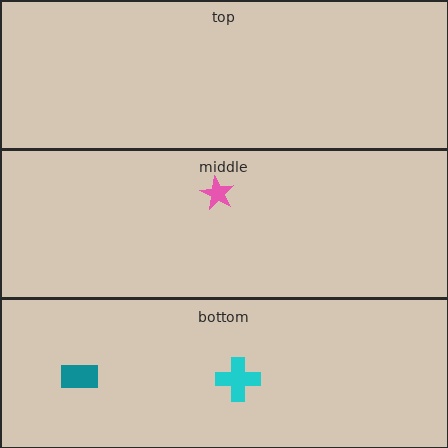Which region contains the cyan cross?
The bottom region.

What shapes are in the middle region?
The pink star.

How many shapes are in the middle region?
1.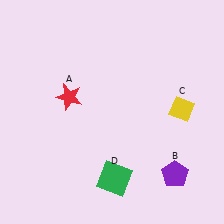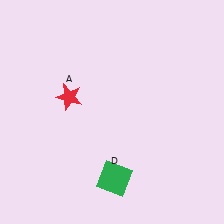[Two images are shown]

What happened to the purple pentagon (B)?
The purple pentagon (B) was removed in Image 2. It was in the bottom-right area of Image 1.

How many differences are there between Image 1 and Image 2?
There are 2 differences between the two images.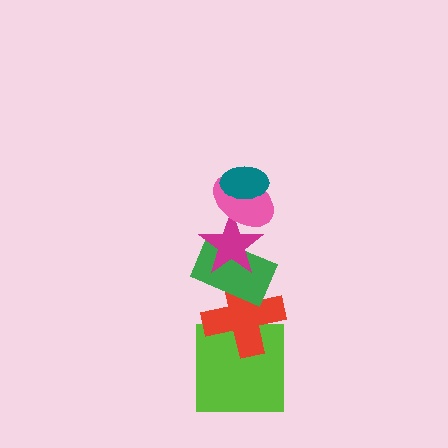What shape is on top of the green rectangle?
The magenta star is on top of the green rectangle.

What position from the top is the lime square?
The lime square is 6th from the top.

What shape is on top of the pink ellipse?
The teal ellipse is on top of the pink ellipse.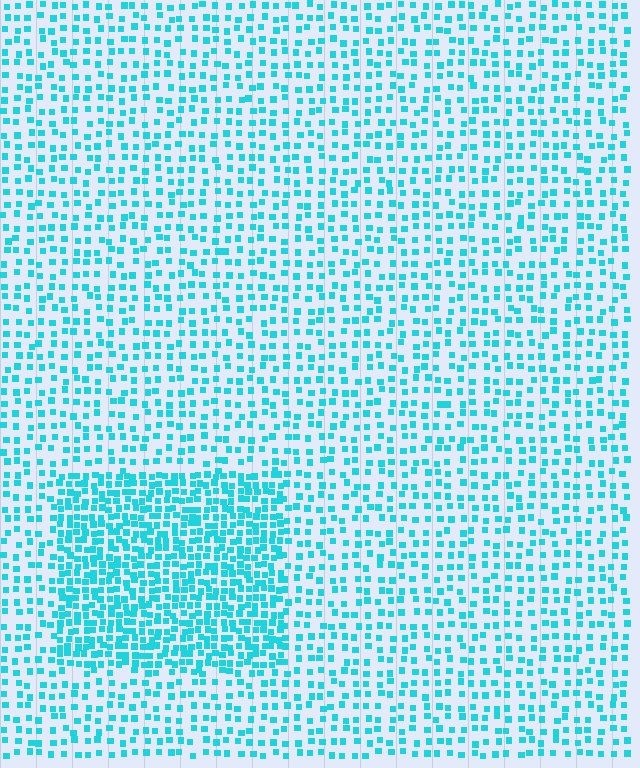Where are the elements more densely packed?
The elements are more densely packed inside the rectangle boundary.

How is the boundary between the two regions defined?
The boundary is defined by a change in element density (approximately 2.1x ratio). All elements are the same color, size, and shape.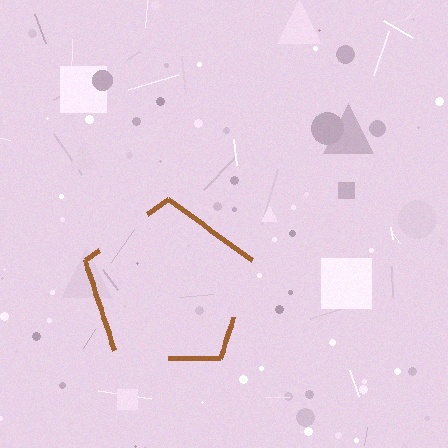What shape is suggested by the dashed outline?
The dashed outline suggests a pentagon.